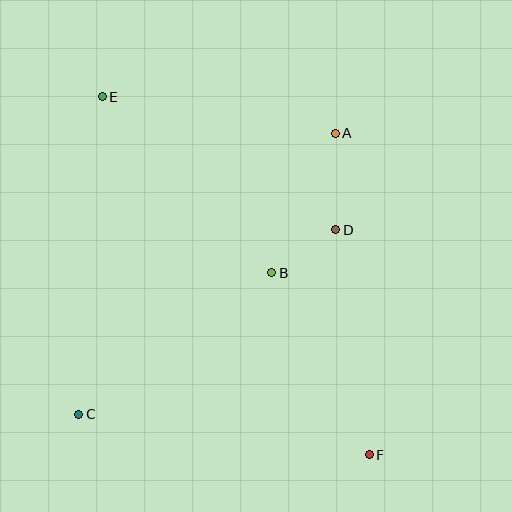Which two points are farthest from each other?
Points E and F are farthest from each other.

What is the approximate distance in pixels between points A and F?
The distance between A and F is approximately 323 pixels.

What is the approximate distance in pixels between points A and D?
The distance between A and D is approximately 96 pixels.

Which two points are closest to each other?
Points B and D are closest to each other.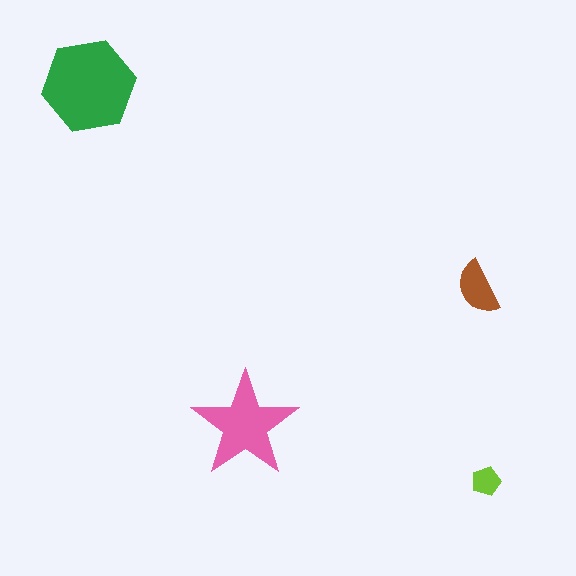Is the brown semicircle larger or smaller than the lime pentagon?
Larger.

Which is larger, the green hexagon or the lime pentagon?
The green hexagon.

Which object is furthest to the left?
The green hexagon is leftmost.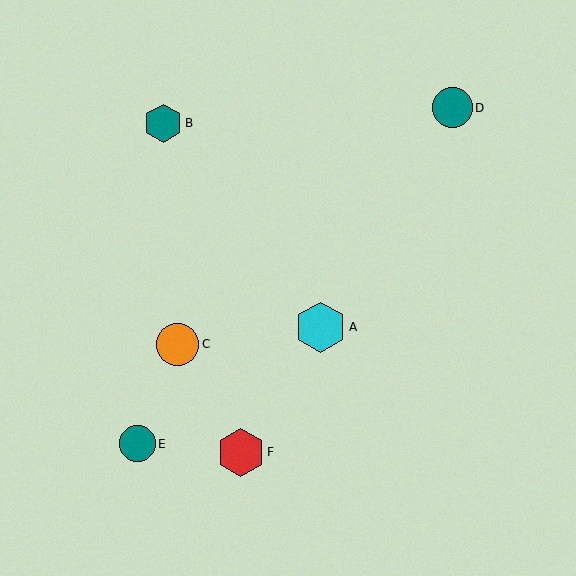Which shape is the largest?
The cyan hexagon (labeled A) is the largest.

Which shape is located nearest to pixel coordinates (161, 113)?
The teal hexagon (labeled B) at (163, 123) is nearest to that location.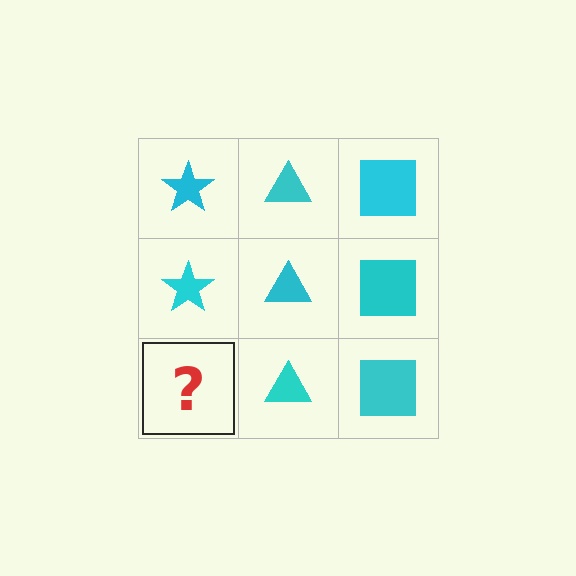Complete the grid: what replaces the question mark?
The question mark should be replaced with a cyan star.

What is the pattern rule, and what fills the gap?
The rule is that each column has a consistent shape. The gap should be filled with a cyan star.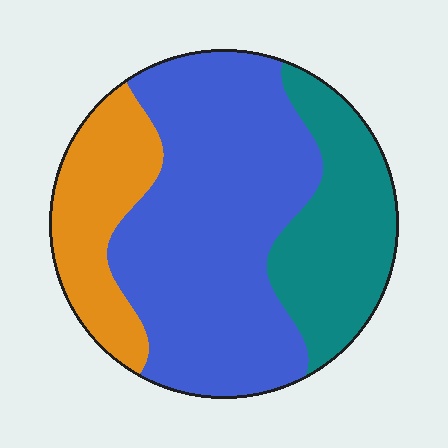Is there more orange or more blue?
Blue.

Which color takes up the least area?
Orange, at roughly 20%.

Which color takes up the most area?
Blue, at roughly 55%.